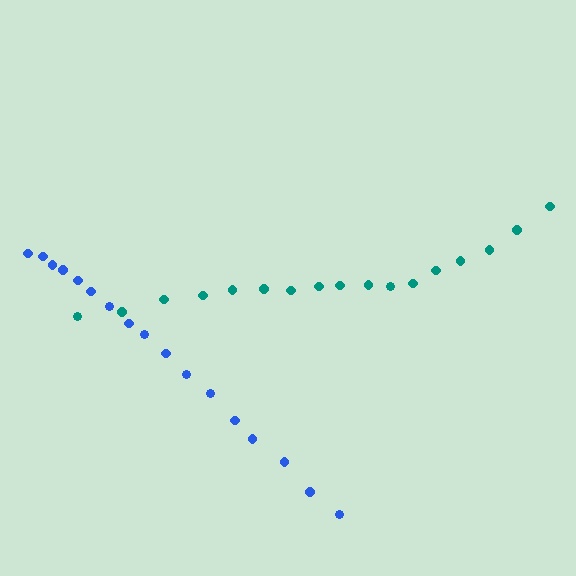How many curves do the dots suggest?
There are 2 distinct paths.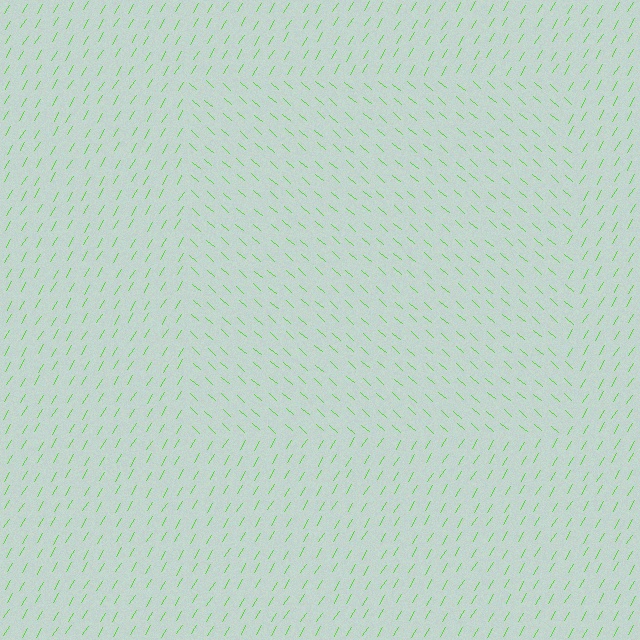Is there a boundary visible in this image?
Yes, there is a texture boundary formed by a change in line orientation.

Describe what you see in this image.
The image is filled with small lime line segments. A rectangle region in the image has lines oriented differently from the surrounding lines, creating a visible texture boundary.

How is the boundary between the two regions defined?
The boundary is defined purely by a change in line orientation (approximately 80 degrees difference). All lines are the same color and thickness.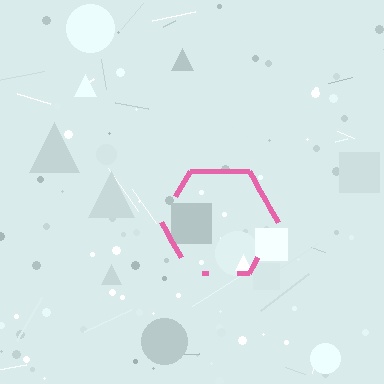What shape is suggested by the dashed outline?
The dashed outline suggests a hexagon.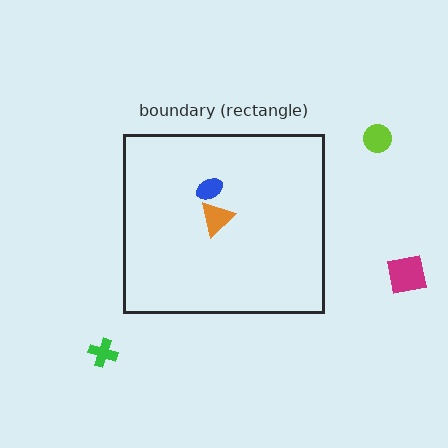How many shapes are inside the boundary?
2 inside, 3 outside.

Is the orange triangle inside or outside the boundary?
Inside.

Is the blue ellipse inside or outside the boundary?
Inside.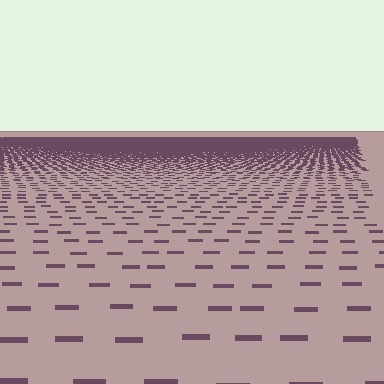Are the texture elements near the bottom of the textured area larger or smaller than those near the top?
Larger. Near the bottom, elements are closer to the viewer and appear at a bigger on-screen size.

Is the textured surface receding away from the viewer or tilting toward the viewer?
The surface is receding away from the viewer. Texture elements get smaller and denser toward the top.